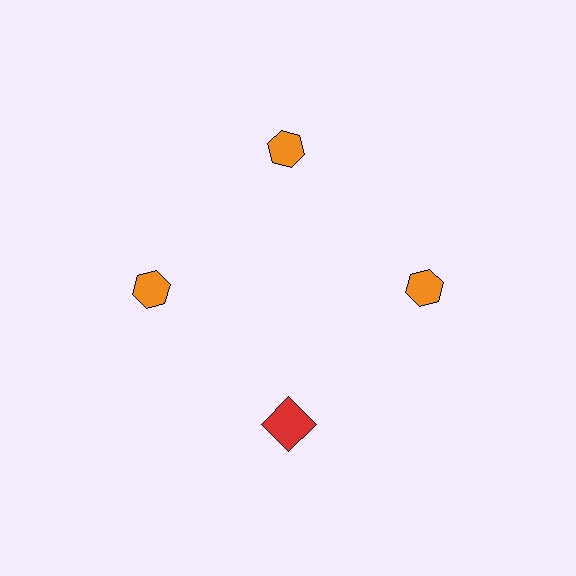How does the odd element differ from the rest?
It differs in both color (red instead of orange) and shape (square instead of hexagon).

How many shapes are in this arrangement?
There are 4 shapes arranged in a ring pattern.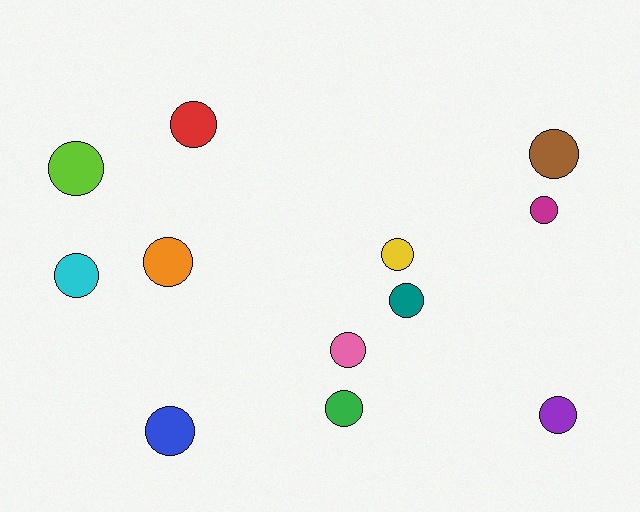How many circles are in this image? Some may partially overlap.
There are 12 circles.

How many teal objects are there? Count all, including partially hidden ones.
There is 1 teal object.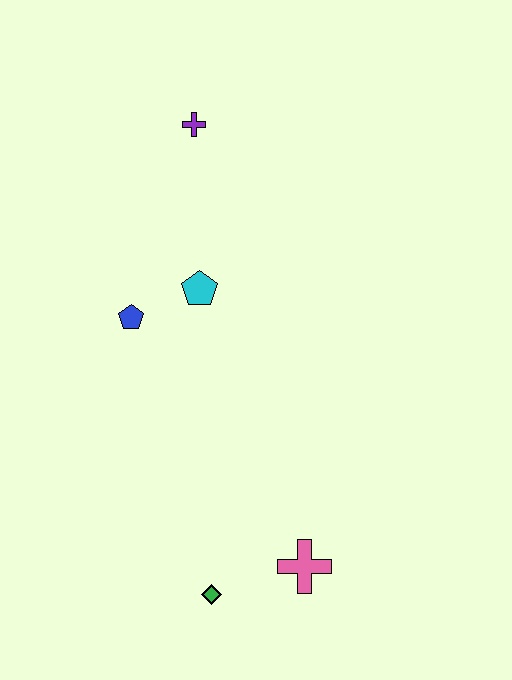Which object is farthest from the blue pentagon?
The pink cross is farthest from the blue pentagon.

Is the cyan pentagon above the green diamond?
Yes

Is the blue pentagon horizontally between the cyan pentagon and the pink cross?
No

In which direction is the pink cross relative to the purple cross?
The pink cross is below the purple cross.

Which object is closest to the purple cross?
The cyan pentagon is closest to the purple cross.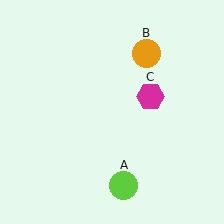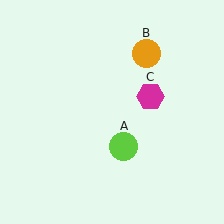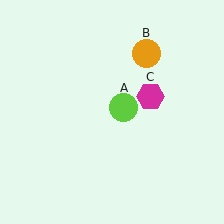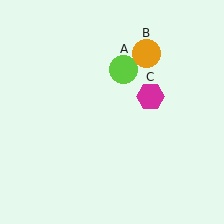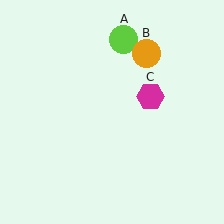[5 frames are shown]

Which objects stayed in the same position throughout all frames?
Orange circle (object B) and magenta hexagon (object C) remained stationary.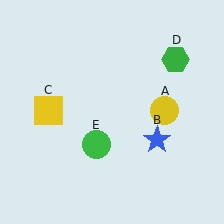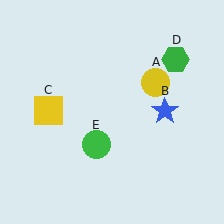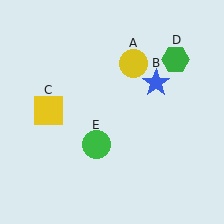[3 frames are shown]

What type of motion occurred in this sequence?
The yellow circle (object A), blue star (object B) rotated counterclockwise around the center of the scene.